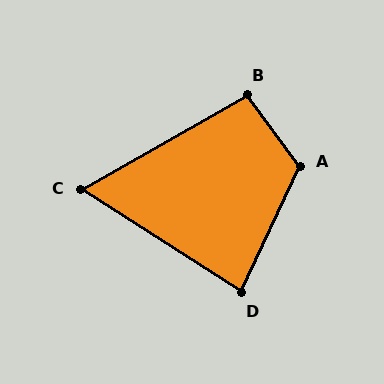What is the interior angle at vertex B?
Approximately 97 degrees (obtuse).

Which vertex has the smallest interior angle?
C, at approximately 62 degrees.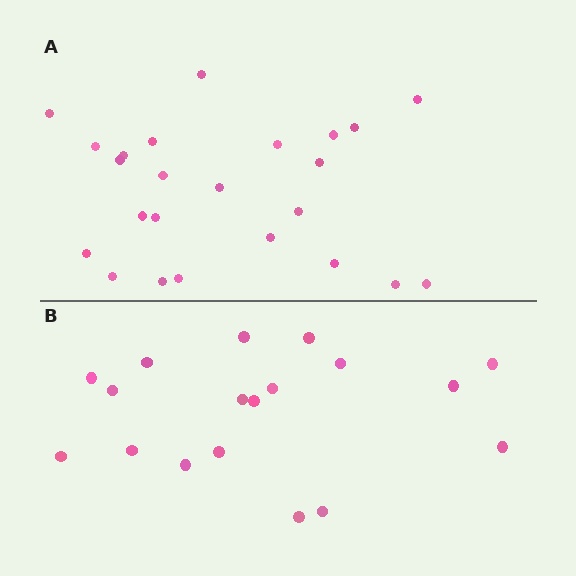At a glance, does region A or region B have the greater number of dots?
Region A (the top region) has more dots.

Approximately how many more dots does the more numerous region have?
Region A has about 6 more dots than region B.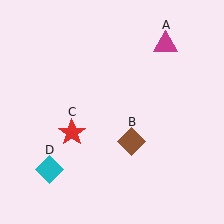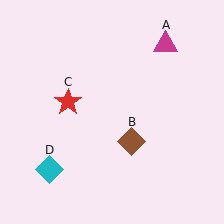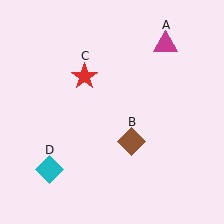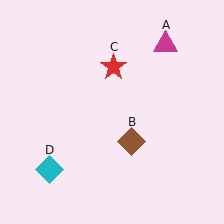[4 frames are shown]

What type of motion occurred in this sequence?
The red star (object C) rotated clockwise around the center of the scene.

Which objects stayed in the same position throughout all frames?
Magenta triangle (object A) and brown diamond (object B) and cyan diamond (object D) remained stationary.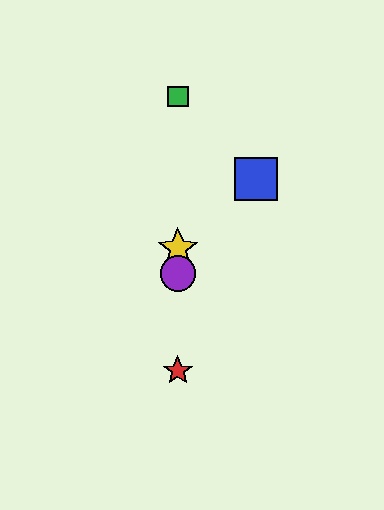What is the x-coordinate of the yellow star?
The yellow star is at x≈178.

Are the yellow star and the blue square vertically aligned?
No, the yellow star is at x≈178 and the blue square is at x≈256.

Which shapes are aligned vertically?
The red star, the green square, the yellow star, the purple circle are aligned vertically.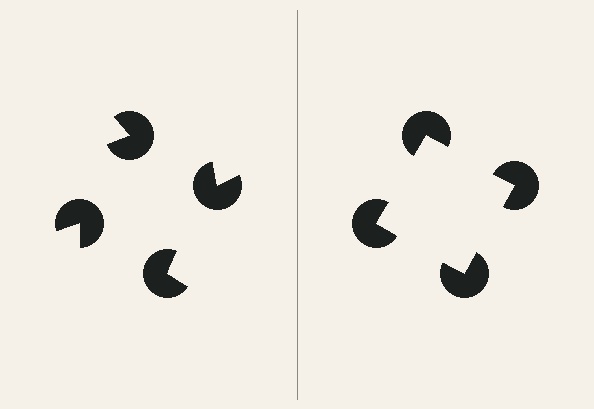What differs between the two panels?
The pac-man discs are positioned identically on both sides; only the wedge orientations differ. On the right they align to a square; on the left they are misaligned.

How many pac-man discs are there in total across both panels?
8 — 4 on each side.